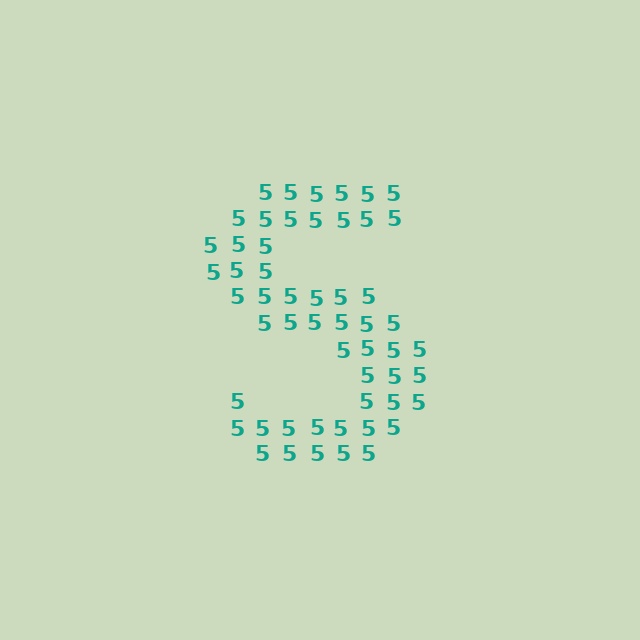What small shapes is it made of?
It is made of small digit 5's.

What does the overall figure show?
The overall figure shows the letter S.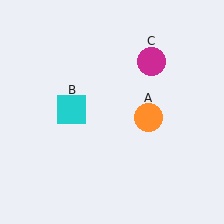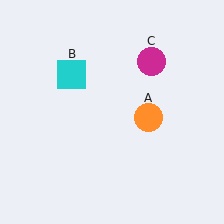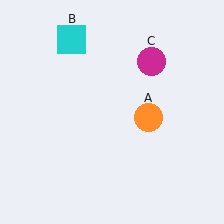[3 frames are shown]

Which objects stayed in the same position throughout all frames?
Orange circle (object A) and magenta circle (object C) remained stationary.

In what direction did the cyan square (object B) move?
The cyan square (object B) moved up.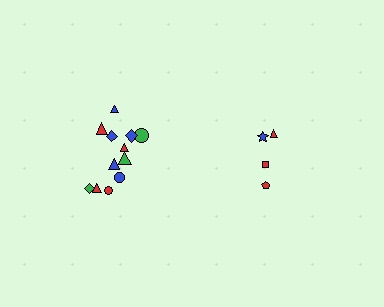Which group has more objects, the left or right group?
The left group.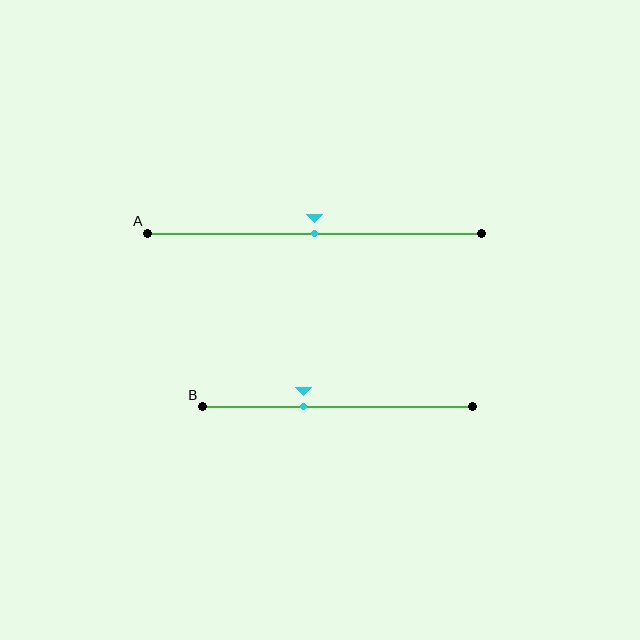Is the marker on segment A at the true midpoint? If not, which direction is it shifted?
Yes, the marker on segment A is at the true midpoint.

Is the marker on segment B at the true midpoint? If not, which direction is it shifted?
No, the marker on segment B is shifted to the left by about 12% of the segment length.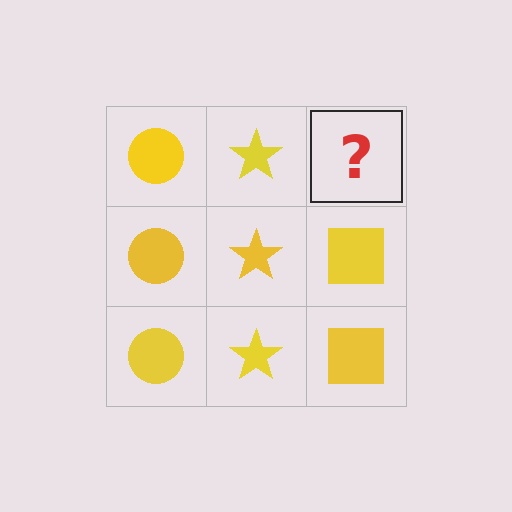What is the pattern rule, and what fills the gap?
The rule is that each column has a consistent shape. The gap should be filled with a yellow square.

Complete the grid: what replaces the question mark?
The question mark should be replaced with a yellow square.